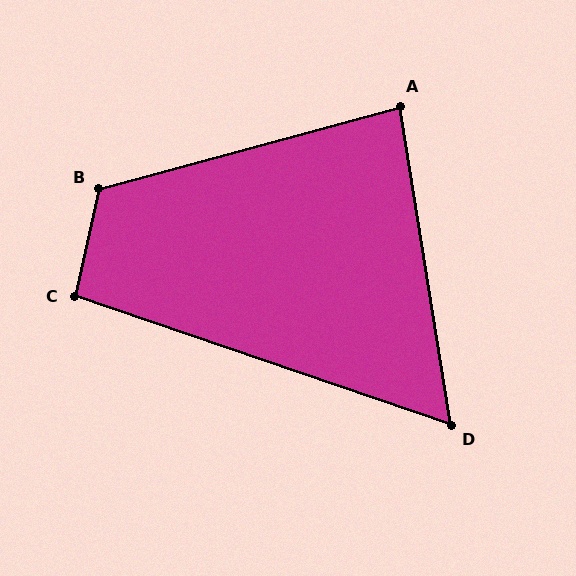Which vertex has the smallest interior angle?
D, at approximately 62 degrees.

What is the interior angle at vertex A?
Approximately 84 degrees (acute).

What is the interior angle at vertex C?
Approximately 96 degrees (obtuse).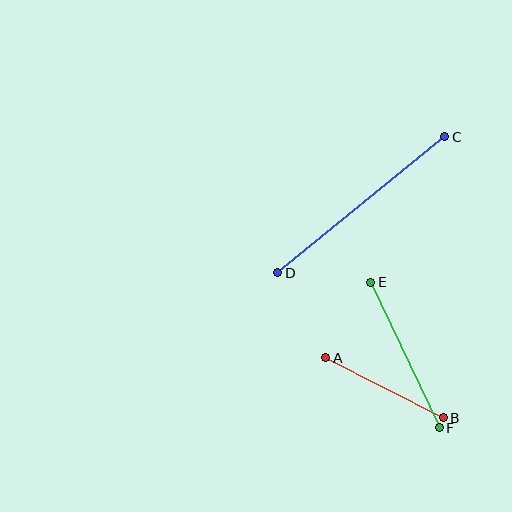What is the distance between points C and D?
The distance is approximately 215 pixels.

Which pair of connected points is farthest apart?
Points C and D are farthest apart.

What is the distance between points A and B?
The distance is approximately 132 pixels.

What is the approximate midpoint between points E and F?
The midpoint is at approximately (405, 355) pixels.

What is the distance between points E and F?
The distance is approximately 161 pixels.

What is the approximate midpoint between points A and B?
The midpoint is at approximately (385, 388) pixels.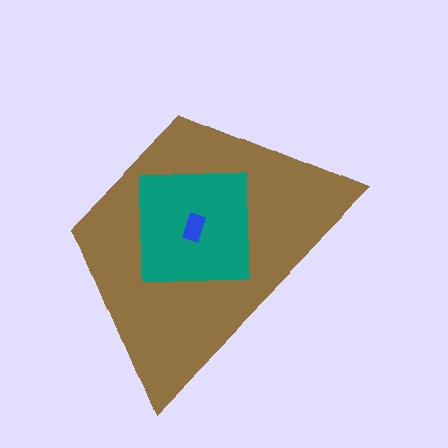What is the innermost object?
The blue rectangle.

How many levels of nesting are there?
3.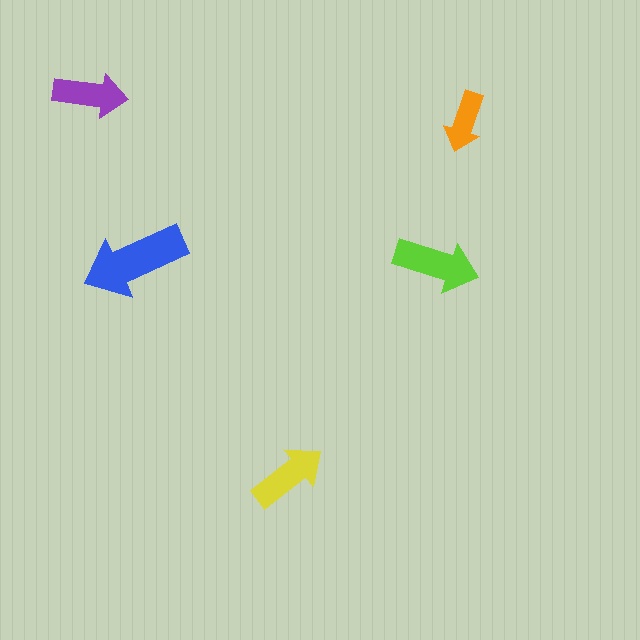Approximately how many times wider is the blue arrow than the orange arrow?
About 1.5 times wider.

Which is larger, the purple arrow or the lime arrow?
The lime one.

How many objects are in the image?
There are 5 objects in the image.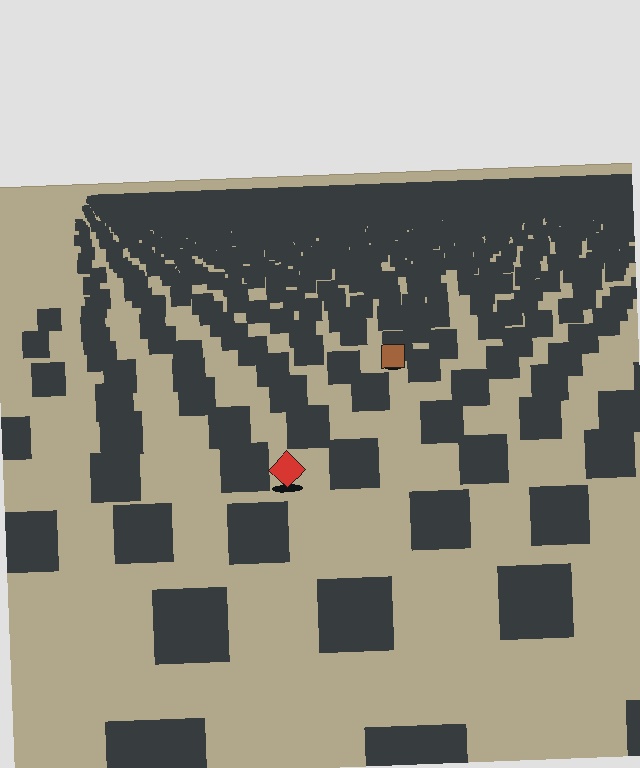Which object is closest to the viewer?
The red diamond is closest. The texture marks near it are larger and more spread out.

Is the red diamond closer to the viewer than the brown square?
Yes. The red diamond is closer — you can tell from the texture gradient: the ground texture is coarser near it.